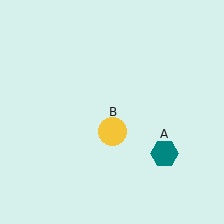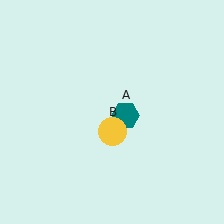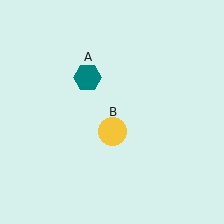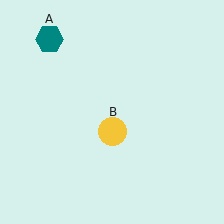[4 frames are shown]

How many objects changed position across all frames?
1 object changed position: teal hexagon (object A).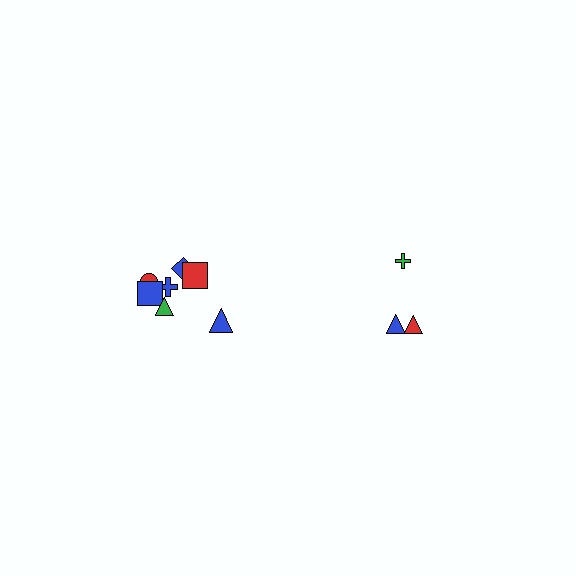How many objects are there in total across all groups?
There are 10 objects.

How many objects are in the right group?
There are 3 objects.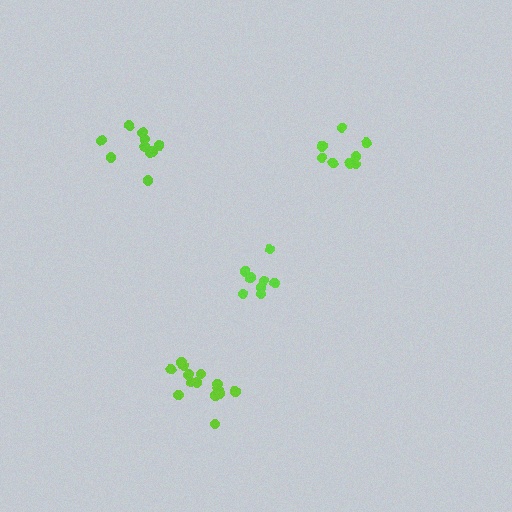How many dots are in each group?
Group 1: 14 dots, Group 2: 10 dots, Group 3: 8 dots, Group 4: 8 dots (40 total).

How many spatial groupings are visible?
There are 4 spatial groupings.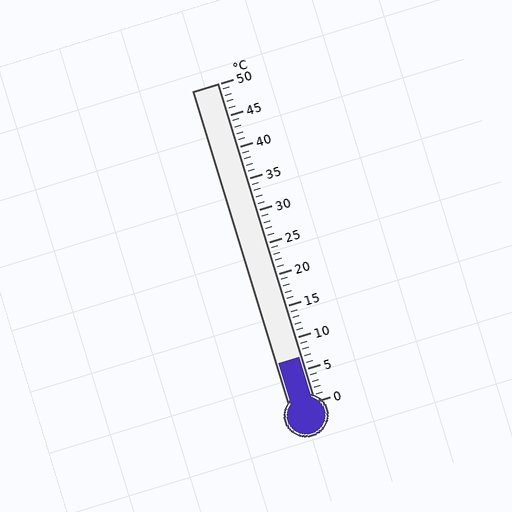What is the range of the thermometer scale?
The thermometer scale ranges from 0°C to 50°C.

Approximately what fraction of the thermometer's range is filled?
The thermometer is filled to approximately 15% of its range.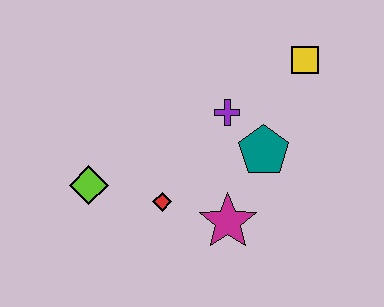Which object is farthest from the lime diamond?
The yellow square is farthest from the lime diamond.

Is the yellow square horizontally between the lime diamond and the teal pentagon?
No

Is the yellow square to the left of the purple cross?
No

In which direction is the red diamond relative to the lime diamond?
The red diamond is to the right of the lime diamond.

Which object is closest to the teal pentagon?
The purple cross is closest to the teal pentagon.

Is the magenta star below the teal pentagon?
Yes